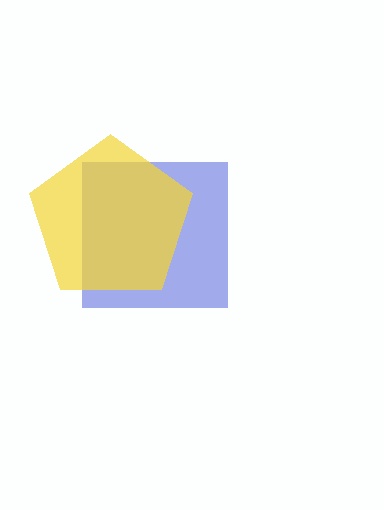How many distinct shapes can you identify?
There are 2 distinct shapes: a blue square, a yellow pentagon.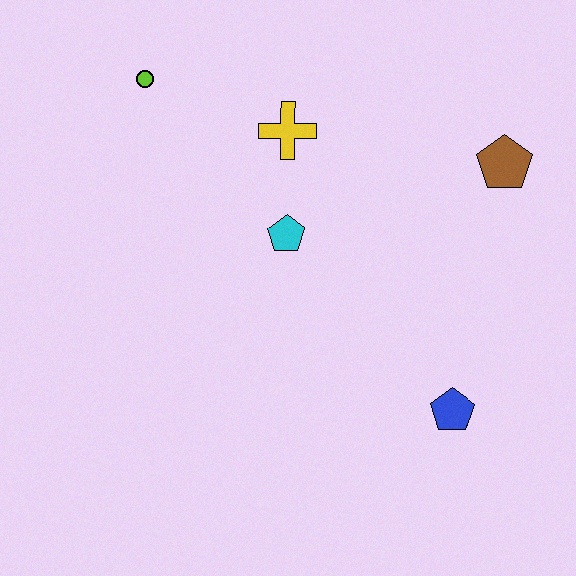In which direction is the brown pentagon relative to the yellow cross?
The brown pentagon is to the right of the yellow cross.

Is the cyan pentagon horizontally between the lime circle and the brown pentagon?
Yes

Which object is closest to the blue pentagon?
The cyan pentagon is closest to the blue pentagon.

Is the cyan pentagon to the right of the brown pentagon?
No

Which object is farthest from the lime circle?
The blue pentagon is farthest from the lime circle.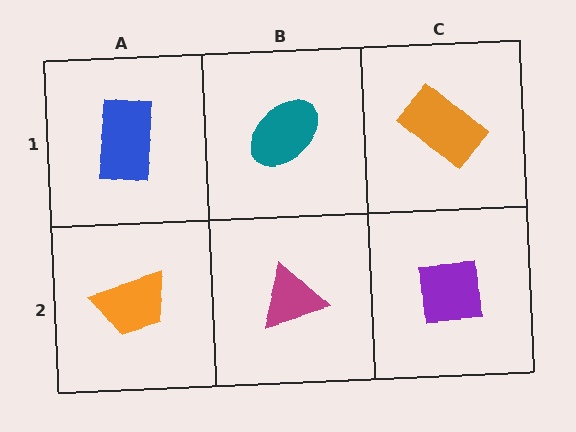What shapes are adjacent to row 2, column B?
A teal ellipse (row 1, column B), an orange trapezoid (row 2, column A), a purple square (row 2, column C).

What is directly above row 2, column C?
An orange rectangle.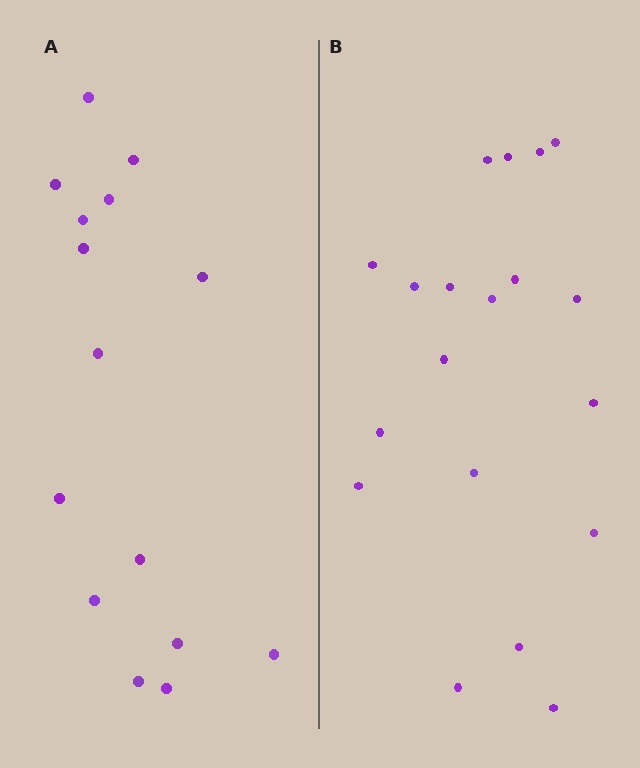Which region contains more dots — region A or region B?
Region B (the right region) has more dots.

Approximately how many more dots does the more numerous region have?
Region B has about 4 more dots than region A.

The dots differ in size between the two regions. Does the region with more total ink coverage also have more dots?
No. Region A has more total ink coverage because its dots are larger, but region B actually contains more individual dots. Total area can be misleading — the number of items is what matters here.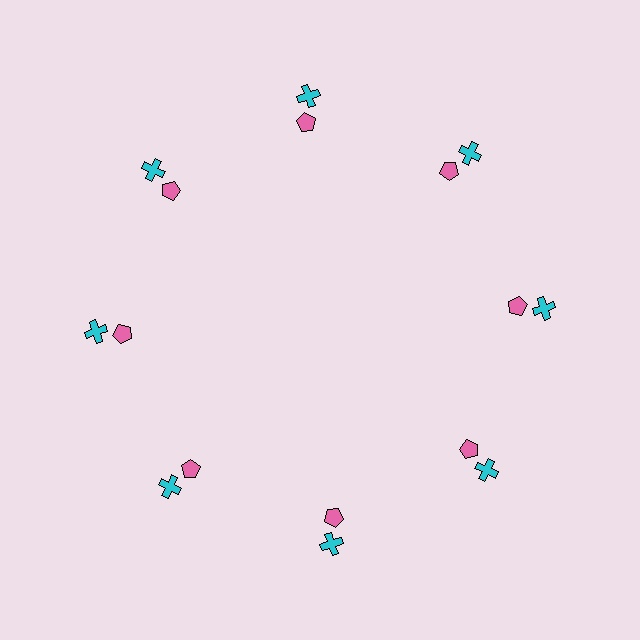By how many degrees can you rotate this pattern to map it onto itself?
The pattern maps onto itself every 45 degrees of rotation.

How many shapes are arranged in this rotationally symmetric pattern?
There are 16 shapes, arranged in 8 groups of 2.